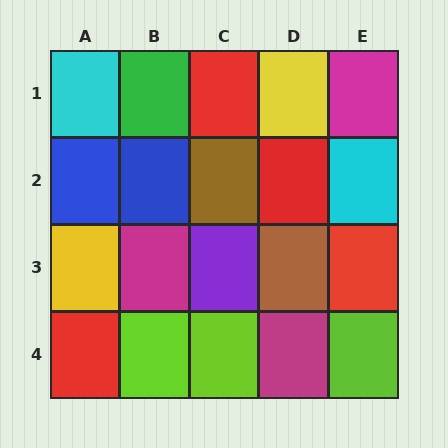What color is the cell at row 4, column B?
Lime.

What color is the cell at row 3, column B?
Magenta.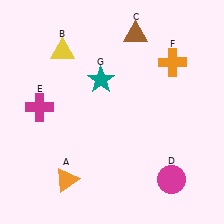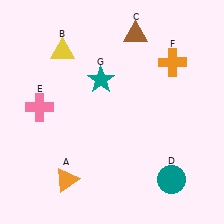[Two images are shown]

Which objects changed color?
D changed from magenta to teal. E changed from magenta to pink.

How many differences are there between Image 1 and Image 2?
There are 2 differences between the two images.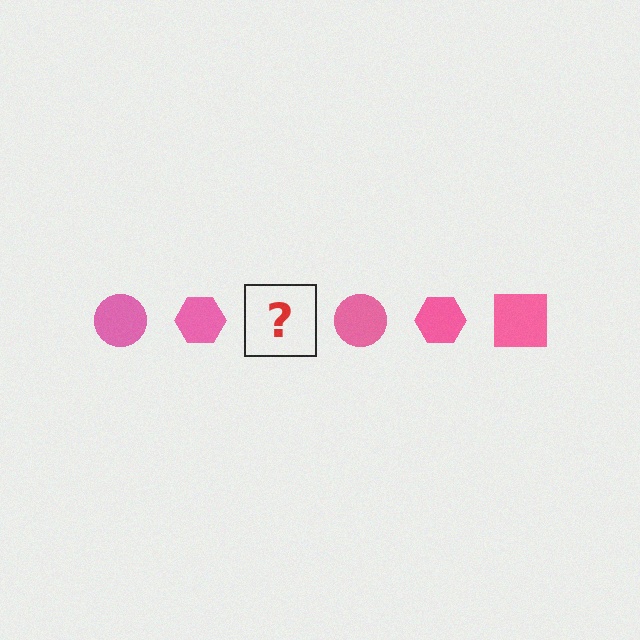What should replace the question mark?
The question mark should be replaced with a pink square.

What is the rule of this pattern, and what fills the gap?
The rule is that the pattern cycles through circle, hexagon, square shapes in pink. The gap should be filled with a pink square.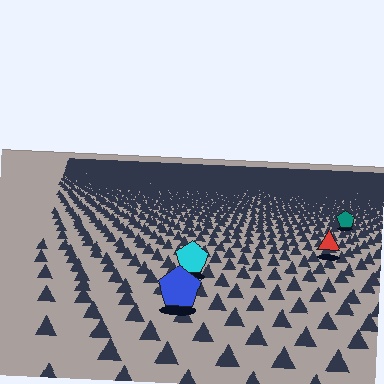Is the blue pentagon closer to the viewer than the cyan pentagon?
Yes. The blue pentagon is closer — you can tell from the texture gradient: the ground texture is coarser near it.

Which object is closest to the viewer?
The blue pentagon is closest. The texture marks near it are larger and more spread out.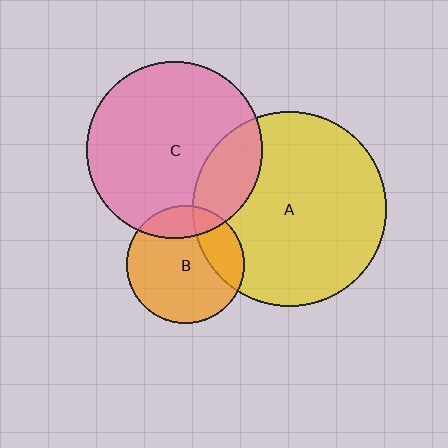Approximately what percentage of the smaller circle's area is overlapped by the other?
Approximately 20%.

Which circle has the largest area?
Circle A (yellow).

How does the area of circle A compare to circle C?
Approximately 1.2 times.